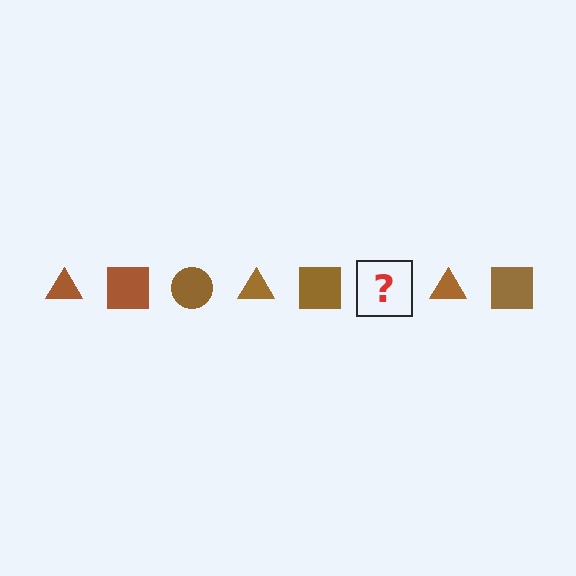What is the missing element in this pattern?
The missing element is a brown circle.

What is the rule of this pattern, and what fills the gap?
The rule is that the pattern cycles through triangle, square, circle shapes in brown. The gap should be filled with a brown circle.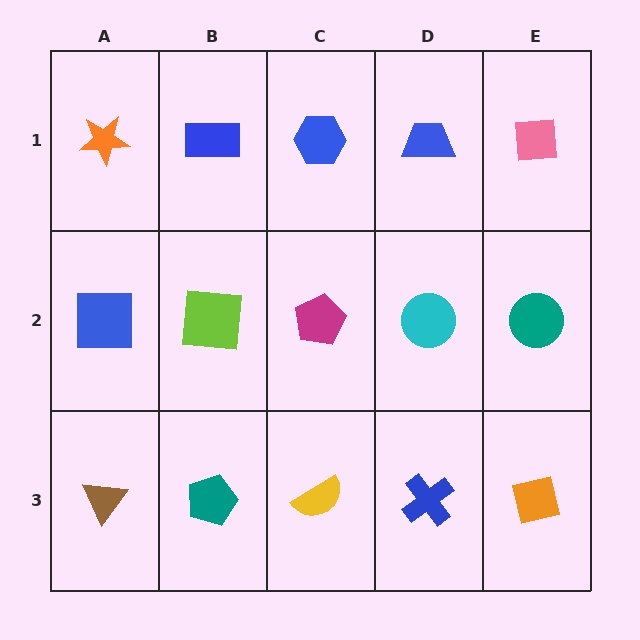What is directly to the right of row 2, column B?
A magenta pentagon.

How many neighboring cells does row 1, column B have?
3.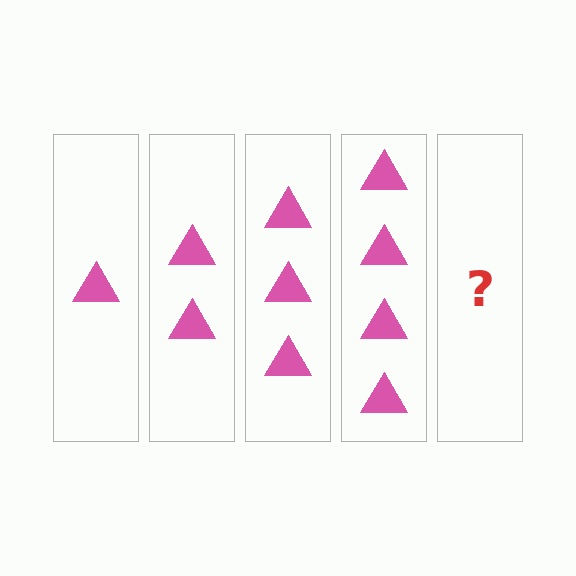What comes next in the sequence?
The next element should be 5 triangles.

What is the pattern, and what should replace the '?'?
The pattern is that each step adds one more triangle. The '?' should be 5 triangles.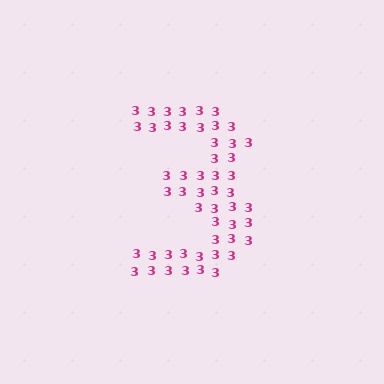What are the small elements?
The small elements are digit 3's.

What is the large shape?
The large shape is the digit 3.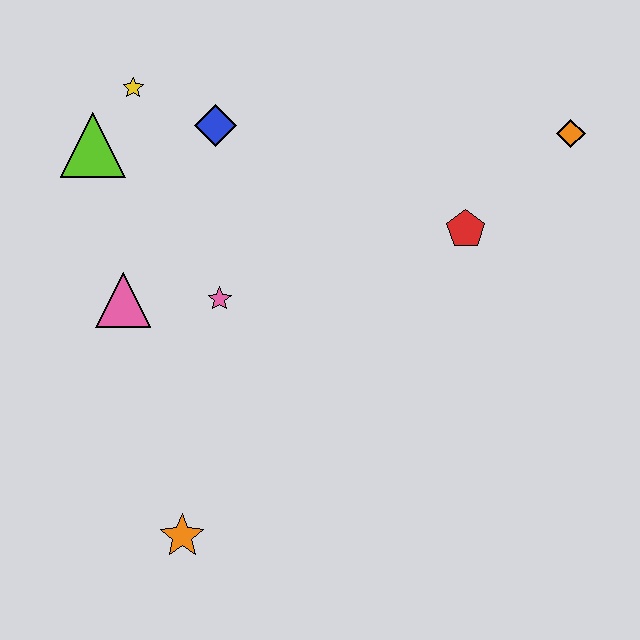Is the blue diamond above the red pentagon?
Yes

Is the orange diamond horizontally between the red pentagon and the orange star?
No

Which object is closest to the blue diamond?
The yellow star is closest to the blue diamond.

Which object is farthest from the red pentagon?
The orange star is farthest from the red pentagon.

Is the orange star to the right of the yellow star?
Yes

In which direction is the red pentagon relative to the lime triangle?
The red pentagon is to the right of the lime triangle.